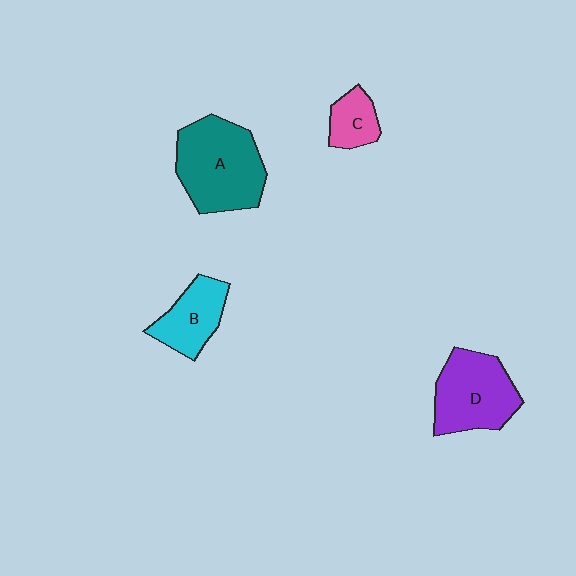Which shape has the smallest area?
Shape C (pink).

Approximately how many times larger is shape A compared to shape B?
Approximately 1.8 times.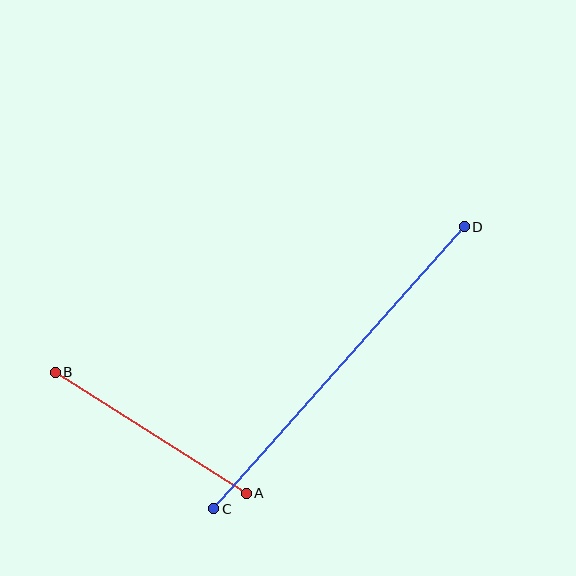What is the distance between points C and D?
The distance is approximately 377 pixels.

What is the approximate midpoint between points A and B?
The midpoint is at approximately (151, 433) pixels.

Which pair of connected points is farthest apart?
Points C and D are farthest apart.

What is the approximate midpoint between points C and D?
The midpoint is at approximately (339, 368) pixels.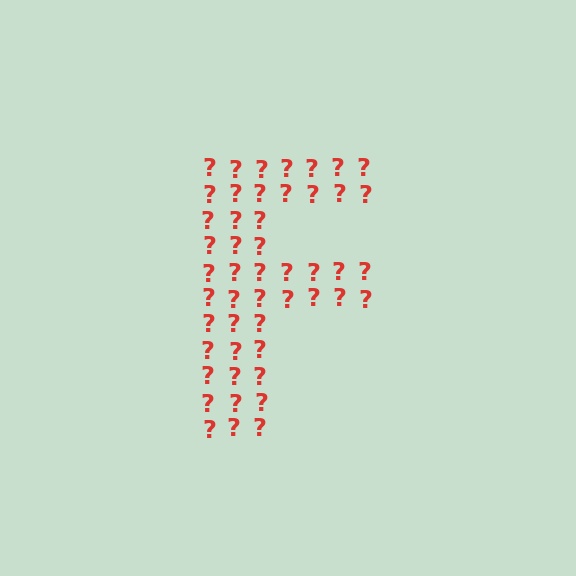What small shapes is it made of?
It is made of small question marks.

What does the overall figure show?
The overall figure shows the letter F.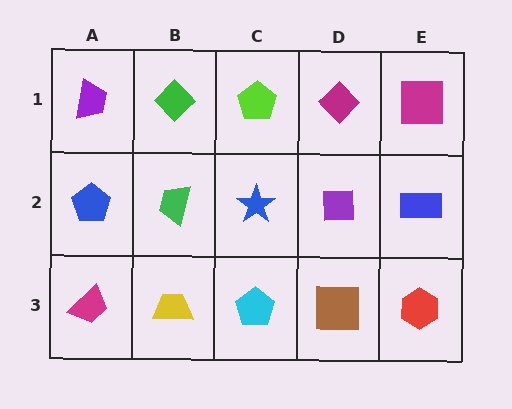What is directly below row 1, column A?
A blue pentagon.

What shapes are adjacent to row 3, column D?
A purple square (row 2, column D), a cyan pentagon (row 3, column C), a red hexagon (row 3, column E).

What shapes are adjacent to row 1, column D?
A purple square (row 2, column D), a lime pentagon (row 1, column C), a magenta square (row 1, column E).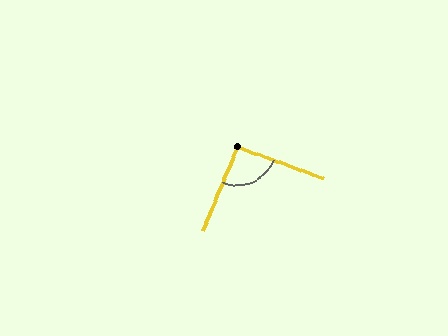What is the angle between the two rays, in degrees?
Approximately 92 degrees.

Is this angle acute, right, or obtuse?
It is approximately a right angle.